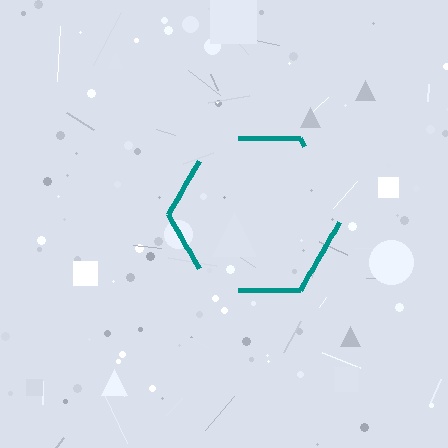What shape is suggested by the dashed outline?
The dashed outline suggests a hexagon.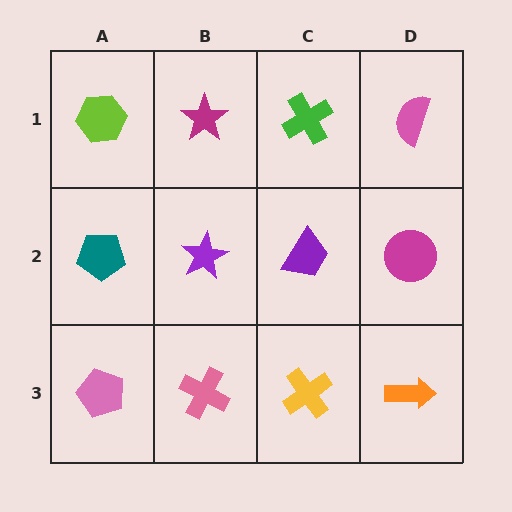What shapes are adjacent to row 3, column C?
A purple trapezoid (row 2, column C), a pink cross (row 3, column B), an orange arrow (row 3, column D).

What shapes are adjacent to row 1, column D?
A magenta circle (row 2, column D), a green cross (row 1, column C).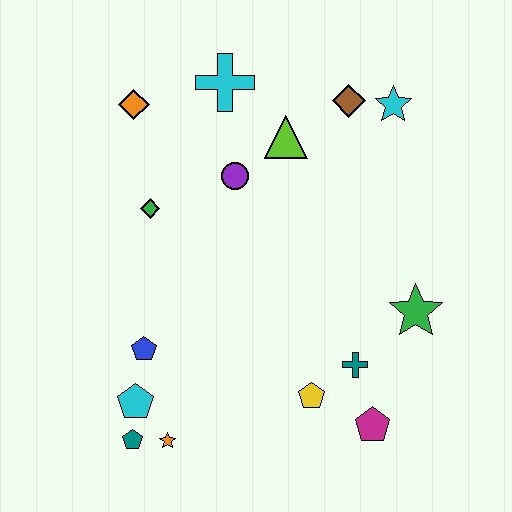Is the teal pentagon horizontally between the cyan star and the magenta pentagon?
No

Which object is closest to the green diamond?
The purple circle is closest to the green diamond.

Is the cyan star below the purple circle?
No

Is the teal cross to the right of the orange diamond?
Yes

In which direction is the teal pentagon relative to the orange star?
The teal pentagon is to the left of the orange star.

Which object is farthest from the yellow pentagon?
The orange diamond is farthest from the yellow pentagon.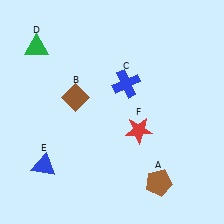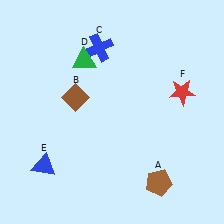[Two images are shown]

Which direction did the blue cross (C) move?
The blue cross (C) moved up.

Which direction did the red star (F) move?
The red star (F) moved right.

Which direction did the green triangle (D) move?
The green triangle (D) moved right.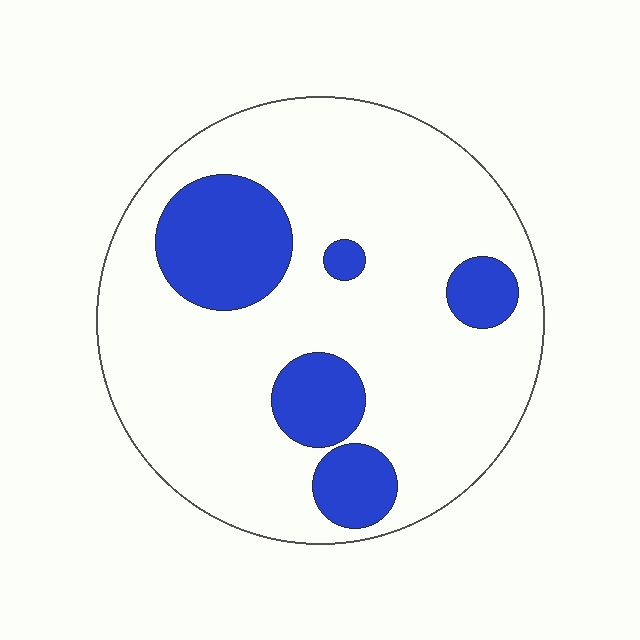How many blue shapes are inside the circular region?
5.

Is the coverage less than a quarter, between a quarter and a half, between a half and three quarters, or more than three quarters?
Less than a quarter.